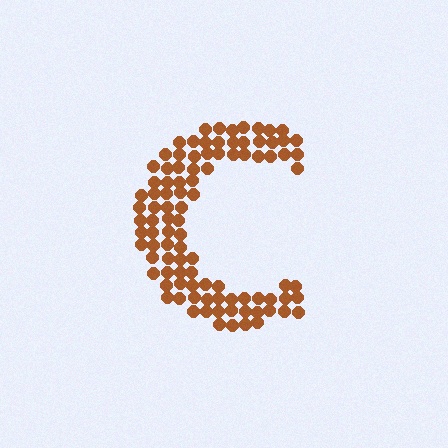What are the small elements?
The small elements are circles.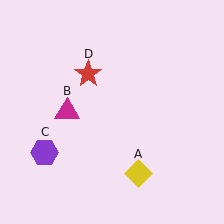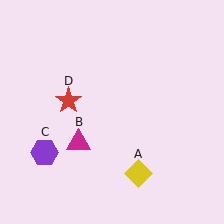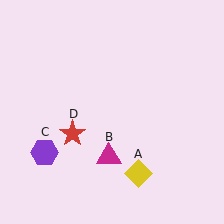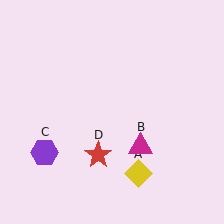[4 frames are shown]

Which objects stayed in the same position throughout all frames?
Yellow diamond (object A) and purple hexagon (object C) remained stationary.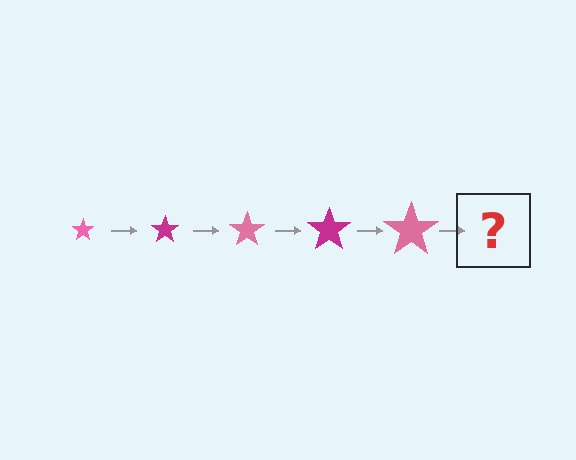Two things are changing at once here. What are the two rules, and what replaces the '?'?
The two rules are that the star grows larger each step and the color cycles through pink and magenta. The '?' should be a magenta star, larger than the previous one.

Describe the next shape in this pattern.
It should be a magenta star, larger than the previous one.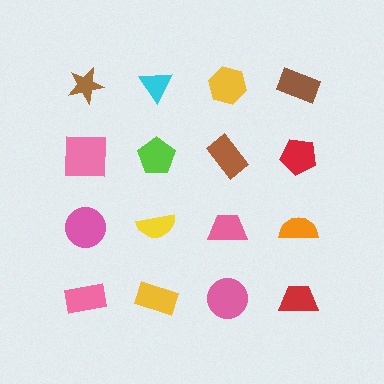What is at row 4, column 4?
A red trapezoid.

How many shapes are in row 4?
4 shapes.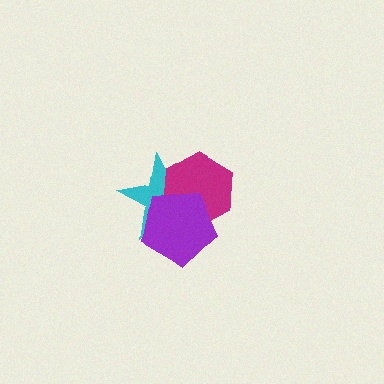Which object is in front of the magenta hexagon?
The purple pentagon is in front of the magenta hexagon.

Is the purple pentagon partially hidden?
No, no other shape covers it.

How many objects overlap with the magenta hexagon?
2 objects overlap with the magenta hexagon.